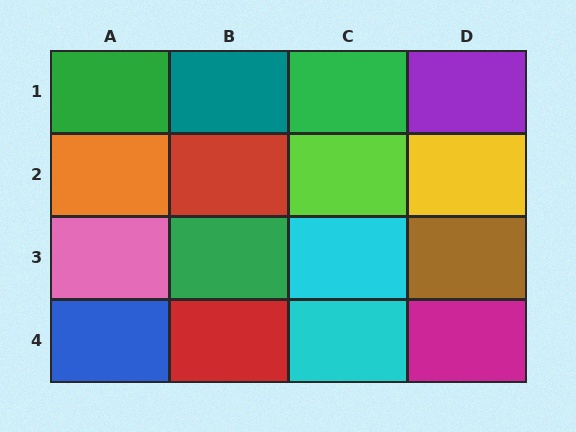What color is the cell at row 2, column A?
Orange.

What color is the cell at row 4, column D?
Magenta.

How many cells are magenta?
1 cell is magenta.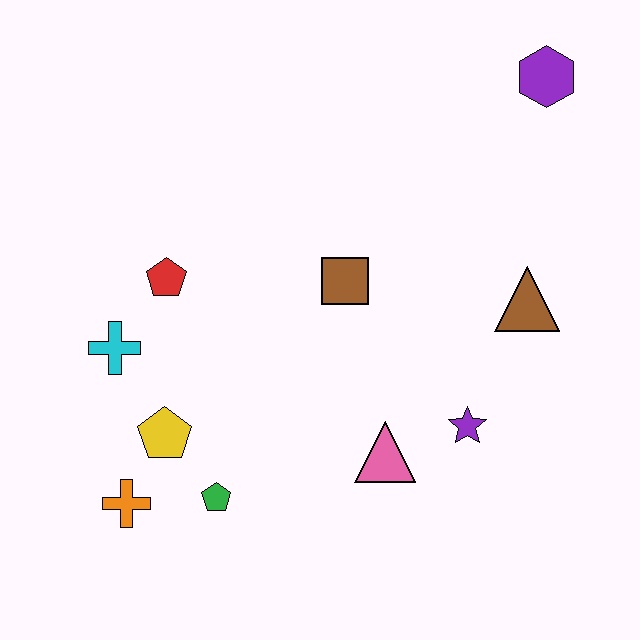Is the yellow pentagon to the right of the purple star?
No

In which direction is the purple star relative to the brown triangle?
The purple star is below the brown triangle.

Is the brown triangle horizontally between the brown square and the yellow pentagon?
No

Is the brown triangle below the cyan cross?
No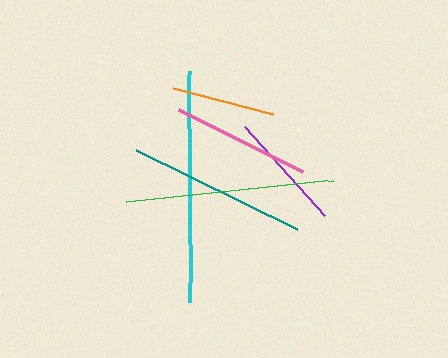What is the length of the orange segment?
The orange segment is approximately 103 pixels long.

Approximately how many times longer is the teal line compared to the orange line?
The teal line is approximately 1.7 times the length of the orange line.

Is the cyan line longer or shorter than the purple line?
The cyan line is longer than the purple line.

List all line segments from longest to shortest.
From longest to shortest: cyan, green, teal, pink, purple, orange.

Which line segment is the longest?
The cyan line is the longest at approximately 232 pixels.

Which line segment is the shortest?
The orange line is the shortest at approximately 103 pixels.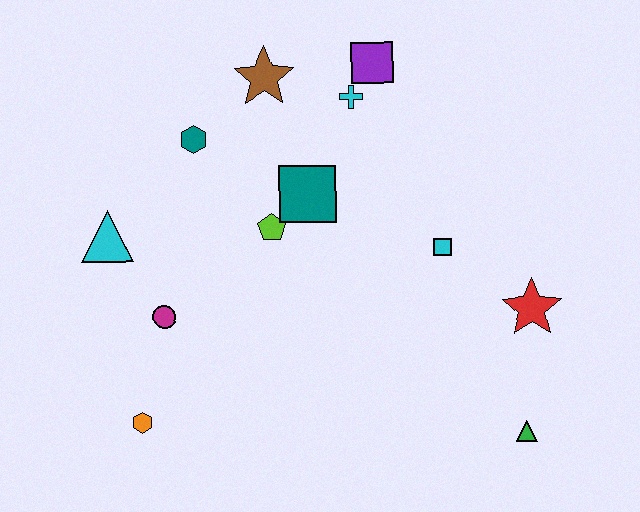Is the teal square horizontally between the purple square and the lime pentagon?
Yes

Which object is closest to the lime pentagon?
The teal square is closest to the lime pentagon.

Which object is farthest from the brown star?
The green triangle is farthest from the brown star.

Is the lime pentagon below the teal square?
Yes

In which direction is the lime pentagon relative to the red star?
The lime pentagon is to the left of the red star.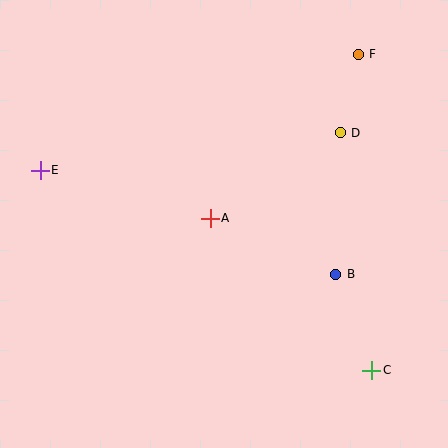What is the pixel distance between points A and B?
The distance between A and B is 137 pixels.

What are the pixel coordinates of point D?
Point D is at (340, 133).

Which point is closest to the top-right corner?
Point F is closest to the top-right corner.